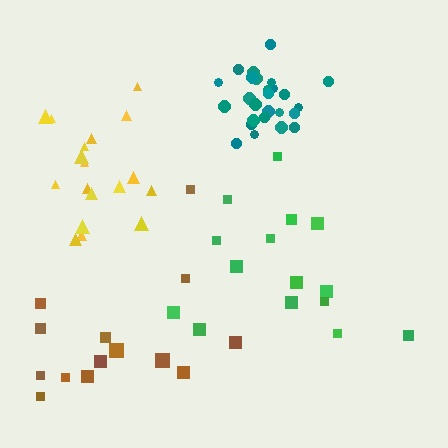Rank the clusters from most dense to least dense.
teal, yellow, green, brown.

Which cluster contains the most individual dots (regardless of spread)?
Teal (26).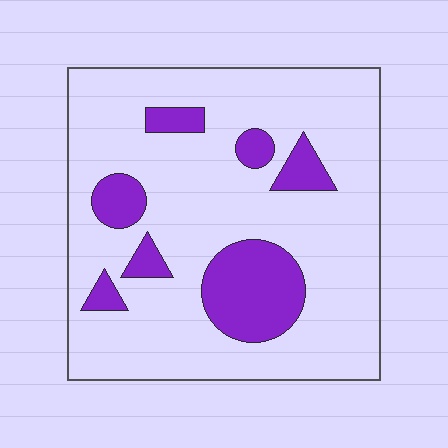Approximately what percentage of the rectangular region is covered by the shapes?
Approximately 20%.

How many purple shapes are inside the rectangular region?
7.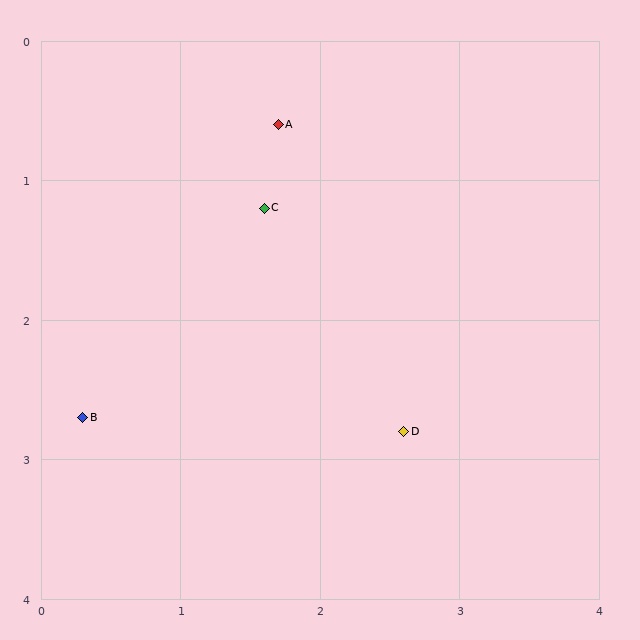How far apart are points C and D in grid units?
Points C and D are about 1.9 grid units apart.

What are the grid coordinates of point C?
Point C is at approximately (1.6, 1.2).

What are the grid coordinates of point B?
Point B is at approximately (0.3, 2.7).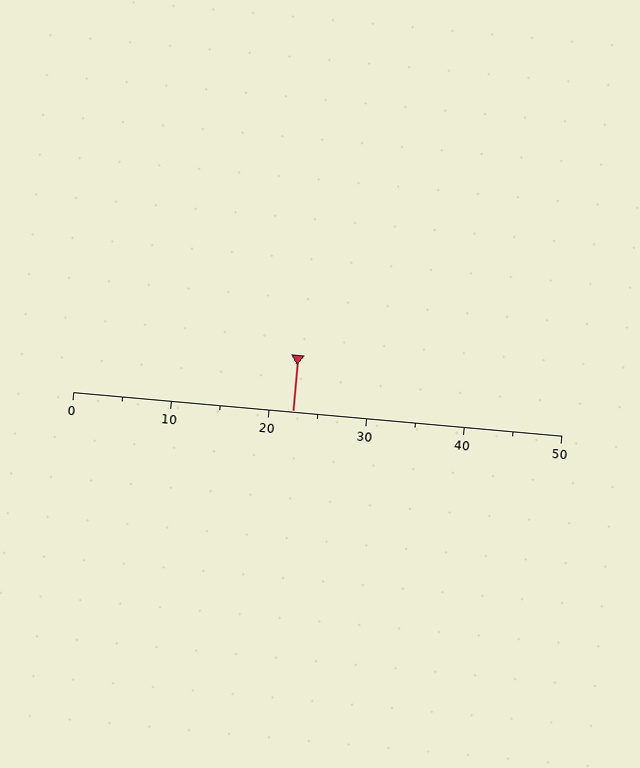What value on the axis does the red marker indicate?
The marker indicates approximately 22.5.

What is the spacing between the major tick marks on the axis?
The major ticks are spaced 10 apart.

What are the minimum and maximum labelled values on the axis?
The axis runs from 0 to 50.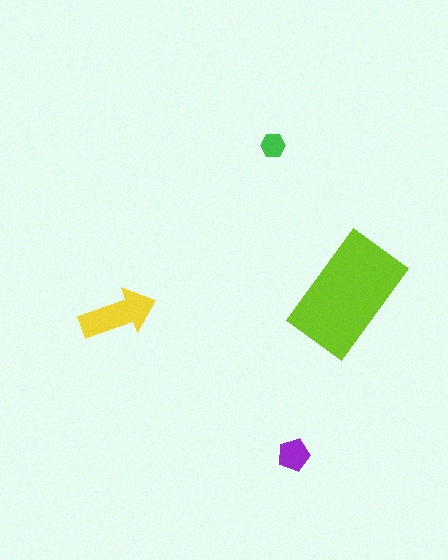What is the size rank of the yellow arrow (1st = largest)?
2nd.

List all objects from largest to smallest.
The lime rectangle, the yellow arrow, the purple pentagon, the green hexagon.